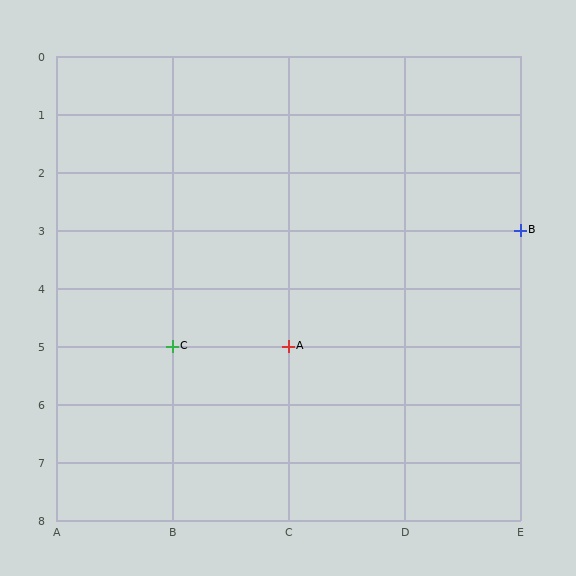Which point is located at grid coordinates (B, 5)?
Point C is at (B, 5).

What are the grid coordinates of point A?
Point A is at grid coordinates (C, 5).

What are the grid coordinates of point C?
Point C is at grid coordinates (B, 5).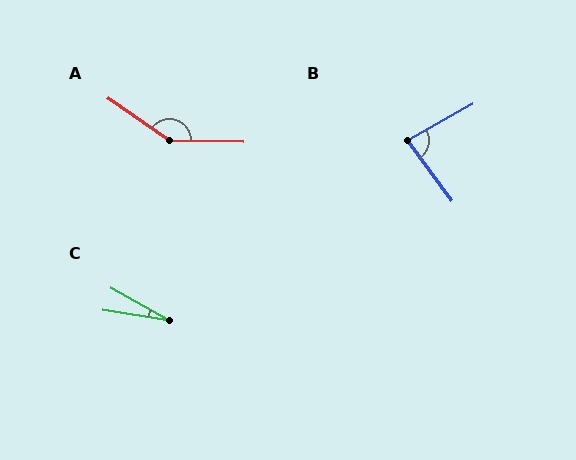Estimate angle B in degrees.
Approximately 83 degrees.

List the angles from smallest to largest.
C (20°), B (83°), A (146°).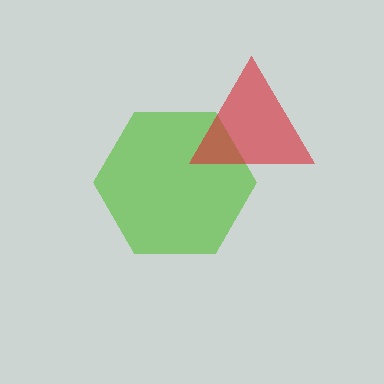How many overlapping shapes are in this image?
There are 2 overlapping shapes in the image.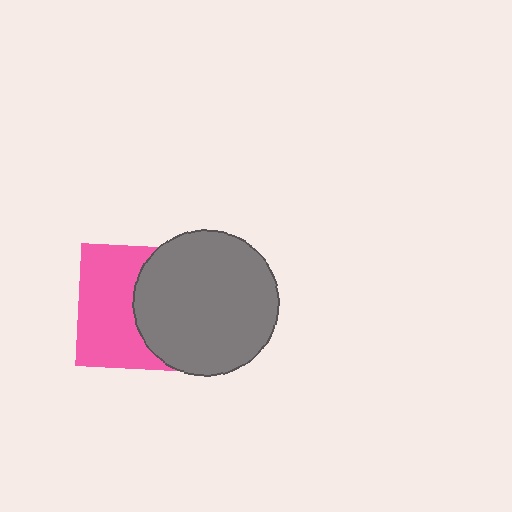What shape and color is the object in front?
The object in front is a gray circle.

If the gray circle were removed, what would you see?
You would see the complete pink square.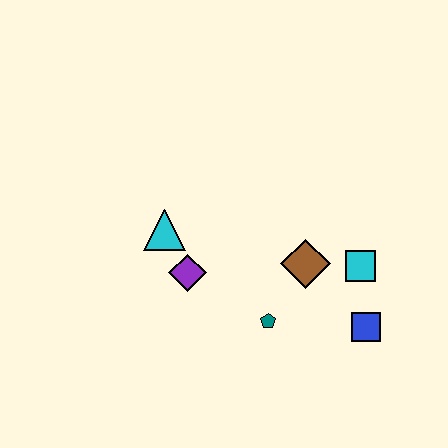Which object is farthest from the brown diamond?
The cyan triangle is farthest from the brown diamond.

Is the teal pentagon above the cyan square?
No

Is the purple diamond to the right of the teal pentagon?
No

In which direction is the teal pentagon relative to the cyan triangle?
The teal pentagon is to the right of the cyan triangle.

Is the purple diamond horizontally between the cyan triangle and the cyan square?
Yes